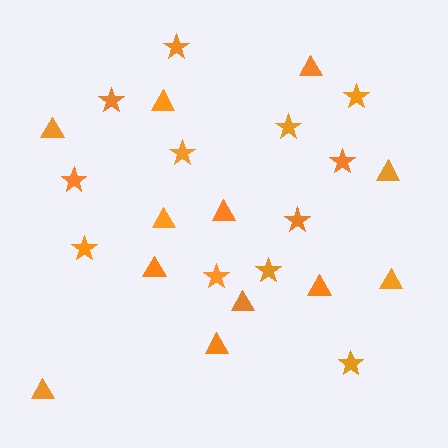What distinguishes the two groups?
There are 2 groups: one group of triangles (12) and one group of stars (12).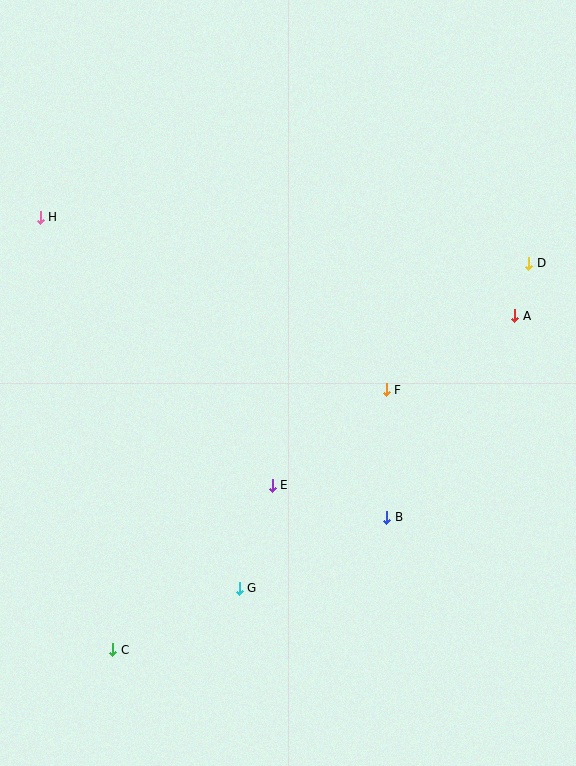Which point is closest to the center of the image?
Point F at (386, 390) is closest to the center.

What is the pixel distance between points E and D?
The distance between E and D is 339 pixels.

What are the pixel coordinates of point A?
Point A is at (515, 316).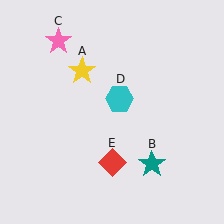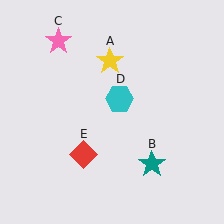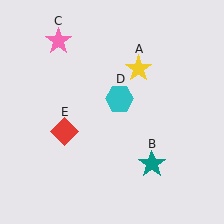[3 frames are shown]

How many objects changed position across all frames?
2 objects changed position: yellow star (object A), red diamond (object E).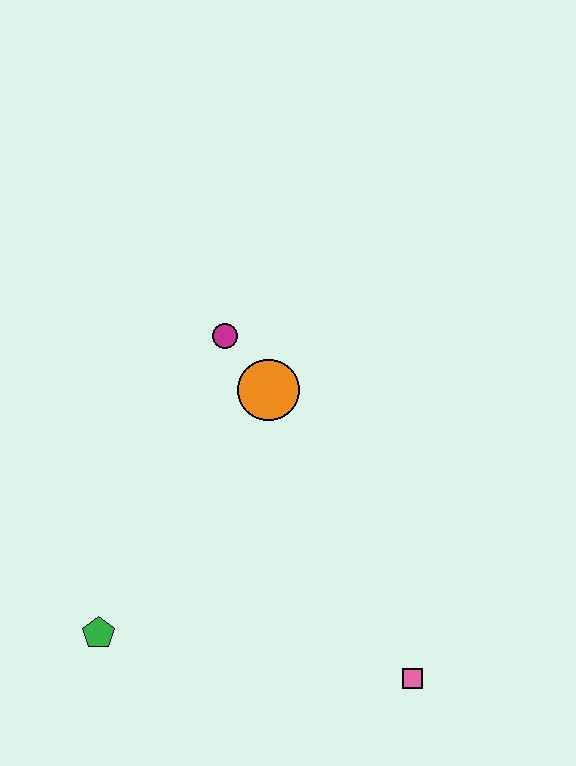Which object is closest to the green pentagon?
The orange circle is closest to the green pentagon.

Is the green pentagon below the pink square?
No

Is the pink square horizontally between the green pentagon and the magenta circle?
No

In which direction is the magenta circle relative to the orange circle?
The magenta circle is above the orange circle.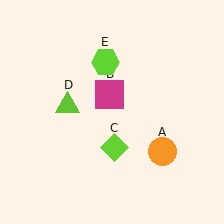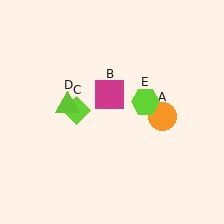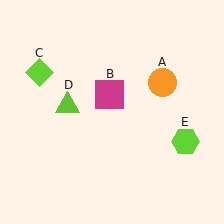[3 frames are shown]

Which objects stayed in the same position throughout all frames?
Magenta square (object B) and lime triangle (object D) remained stationary.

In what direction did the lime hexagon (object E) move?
The lime hexagon (object E) moved down and to the right.